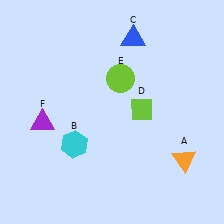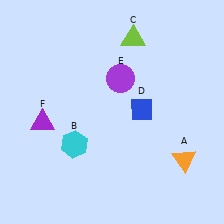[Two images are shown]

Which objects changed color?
C changed from blue to lime. D changed from lime to blue. E changed from lime to purple.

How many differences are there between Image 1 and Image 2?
There are 3 differences between the two images.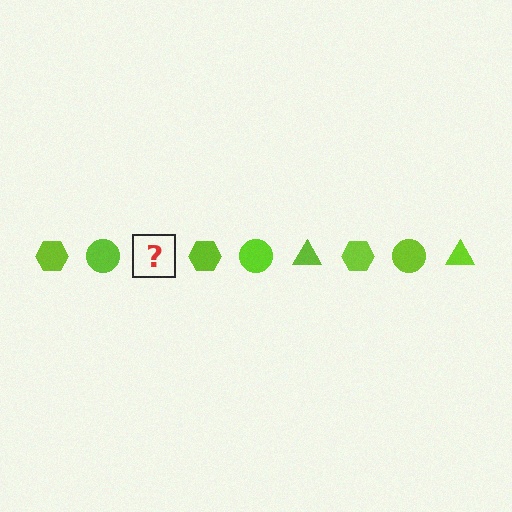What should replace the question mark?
The question mark should be replaced with a lime triangle.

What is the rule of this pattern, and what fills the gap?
The rule is that the pattern cycles through hexagon, circle, triangle shapes in lime. The gap should be filled with a lime triangle.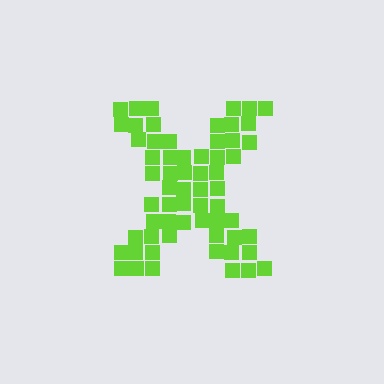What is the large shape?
The large shape is the letter X.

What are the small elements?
The small elements are squares.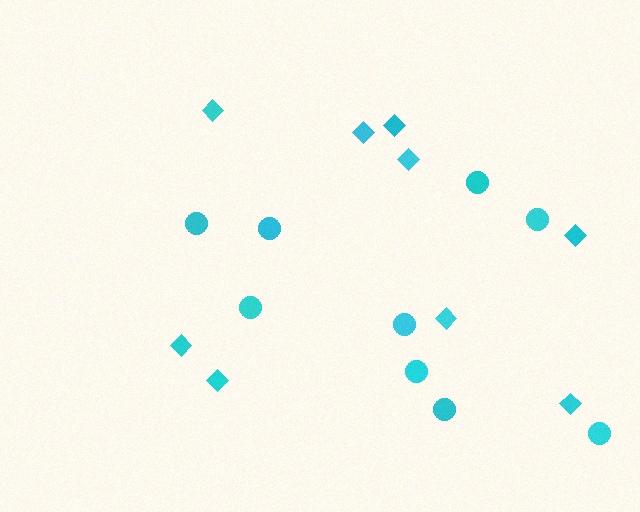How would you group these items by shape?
There are 2 groups: one group of diamonds (9) and one group of circles (9).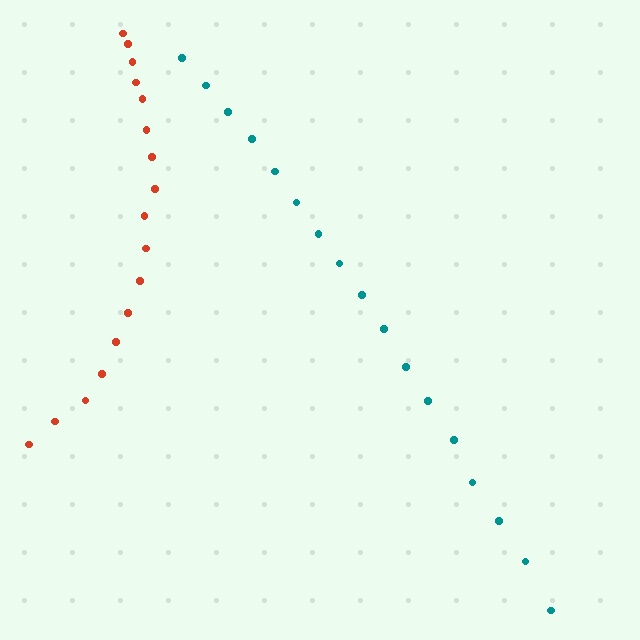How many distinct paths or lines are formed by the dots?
There are 2 distinct paths.